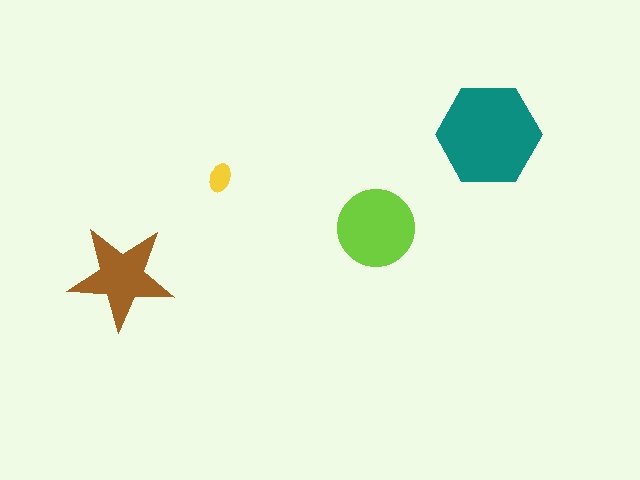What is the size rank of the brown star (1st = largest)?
3rd.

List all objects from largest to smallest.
The teal hexagon, the lime circle, the brown star, the yellow ellipse.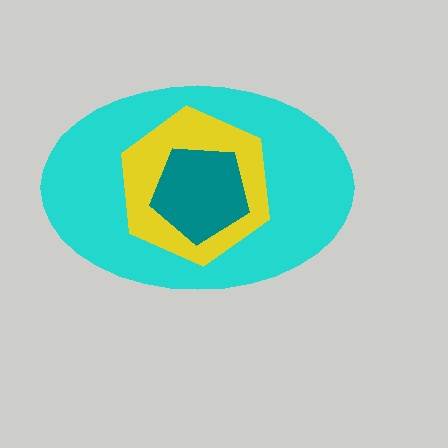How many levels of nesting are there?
3.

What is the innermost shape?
The teal pentagon.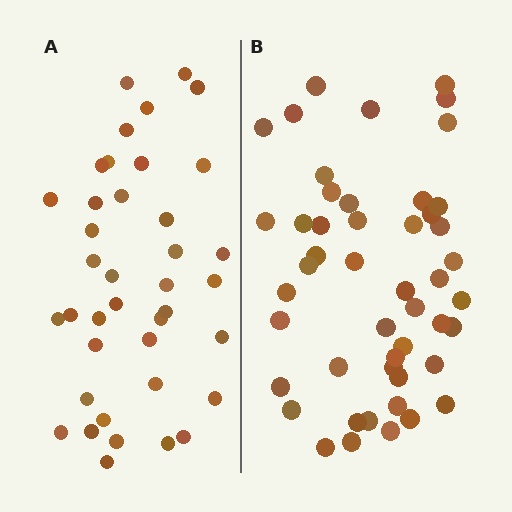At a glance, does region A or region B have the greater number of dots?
Region B (the right region) has more dots.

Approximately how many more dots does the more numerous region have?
Region B has roughly 8 or so more dots than region A.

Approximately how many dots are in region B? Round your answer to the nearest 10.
About 50 dots. (The exact count is 48, which rounds to 50.)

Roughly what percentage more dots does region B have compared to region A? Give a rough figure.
About 25% more.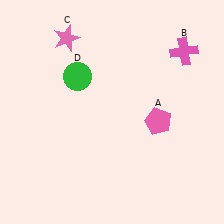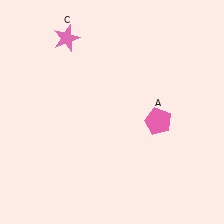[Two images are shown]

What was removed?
The pink cross (B), the green circle (D) were removed in Image 2.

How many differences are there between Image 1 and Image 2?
There are 2 differences between the two images.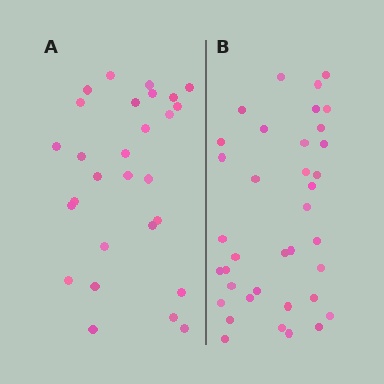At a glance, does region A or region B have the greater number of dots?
Region B (the right region) has more dots.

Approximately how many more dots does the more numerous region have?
Region B has roughly 8 or so more dots than region A.